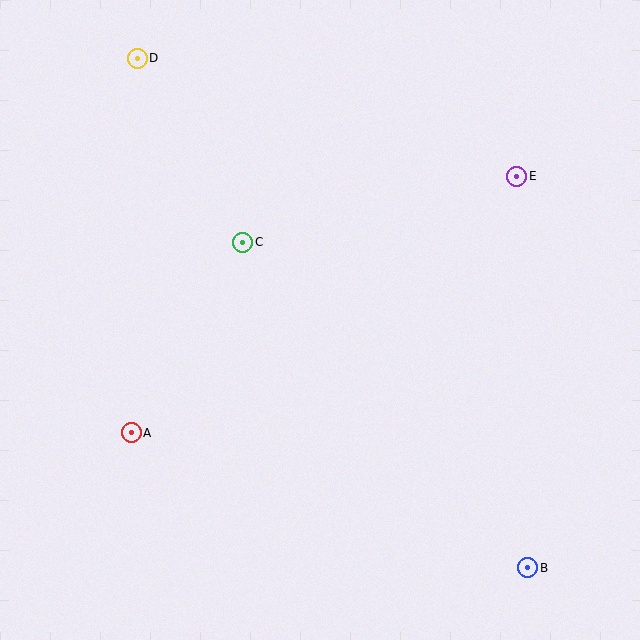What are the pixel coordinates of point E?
Point E is at (517, 176).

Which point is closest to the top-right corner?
Point E is closest to the top-right corner.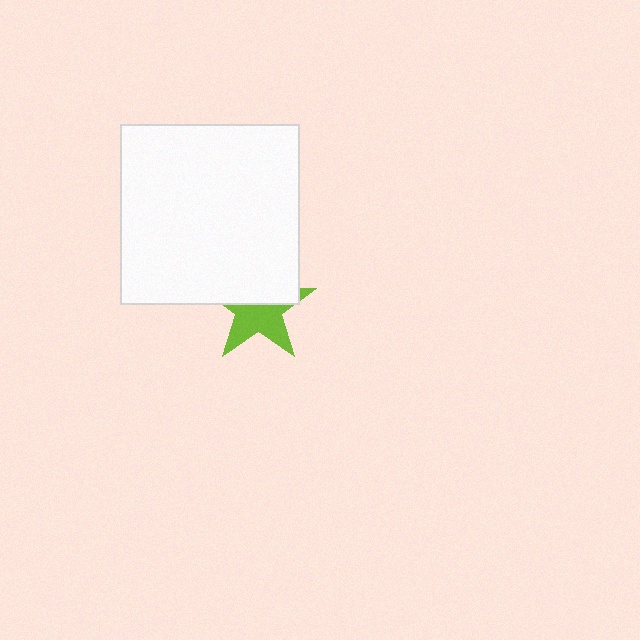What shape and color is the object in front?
The object in front is a white square.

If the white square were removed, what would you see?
You would see the complete lime star.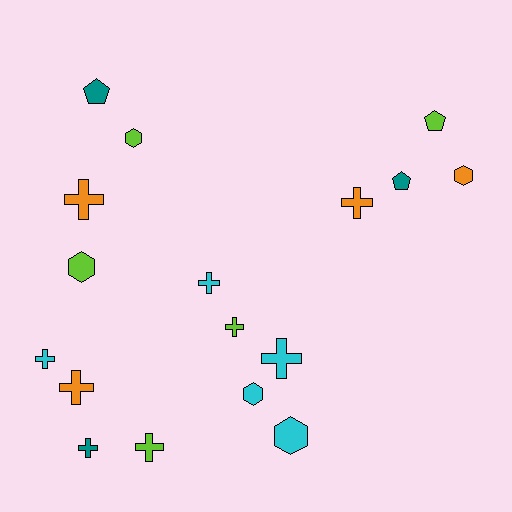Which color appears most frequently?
Lime, with 5 objects.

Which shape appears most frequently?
Cross, with 9 objects.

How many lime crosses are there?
There are 2 lime crosses.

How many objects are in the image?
There are 17 objects.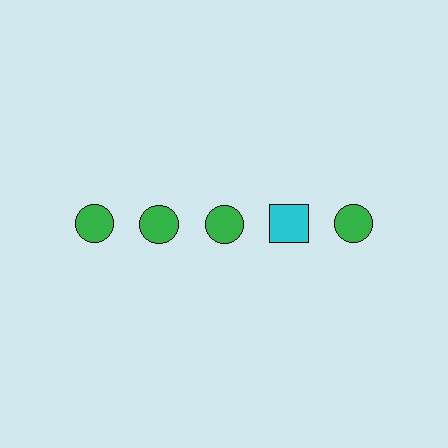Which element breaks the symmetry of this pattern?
The cyan square in the top row, second from right column breaks the symmetry. All other shapes are green circles.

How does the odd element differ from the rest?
It differs in both color (cyan instead of green) and shape (square instead of circle).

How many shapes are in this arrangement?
There are 5 shapes arranged in a grid pattern.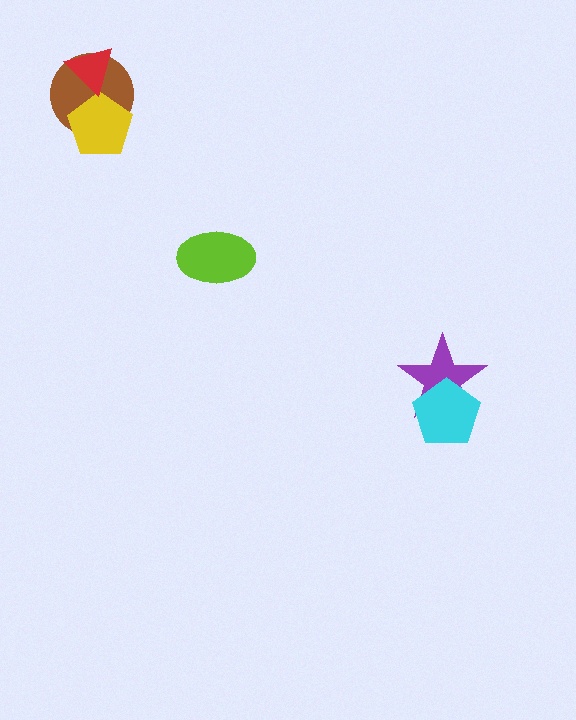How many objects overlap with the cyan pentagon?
1 object overlaps with the cyan pentagon.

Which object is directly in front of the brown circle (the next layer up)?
The yellow pentagon is directly in front of the brown circle.